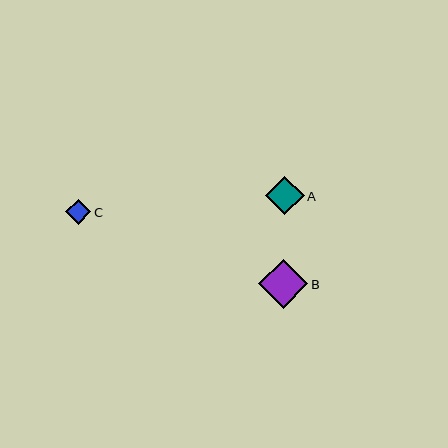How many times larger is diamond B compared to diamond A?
Diamond B is approximately 1.3 times the size of diamond A.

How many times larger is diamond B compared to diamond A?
Diamond B is approximately 1.3 times the size of diamond A.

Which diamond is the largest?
Diamond B is the largest with a size of approximately 49 pixels.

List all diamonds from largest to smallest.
From largest to smallest: B, A, C.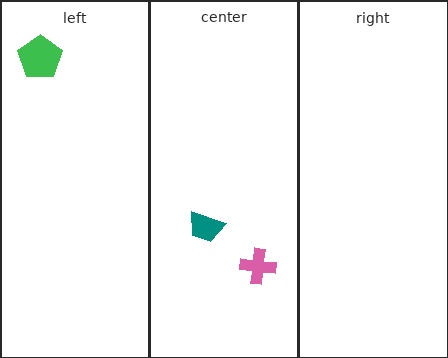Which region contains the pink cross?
The center region.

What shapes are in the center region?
The pink cross, the teal trapezoid.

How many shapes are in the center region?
2.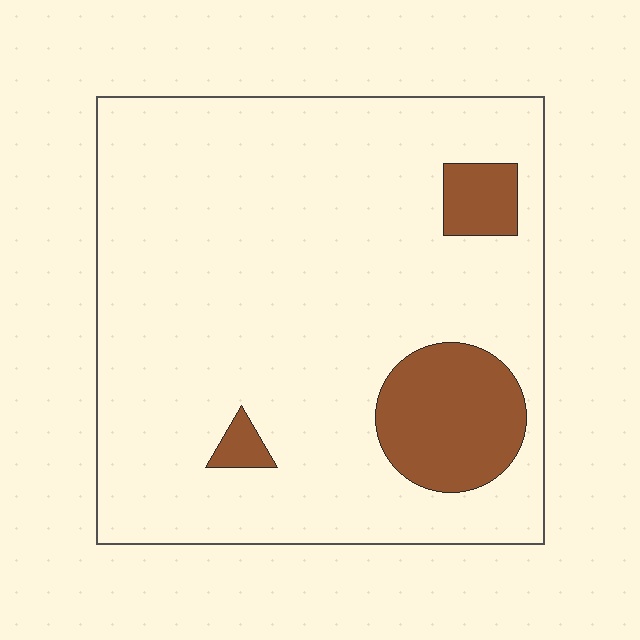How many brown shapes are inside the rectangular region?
3.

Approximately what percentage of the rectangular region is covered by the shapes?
Approximately 15%.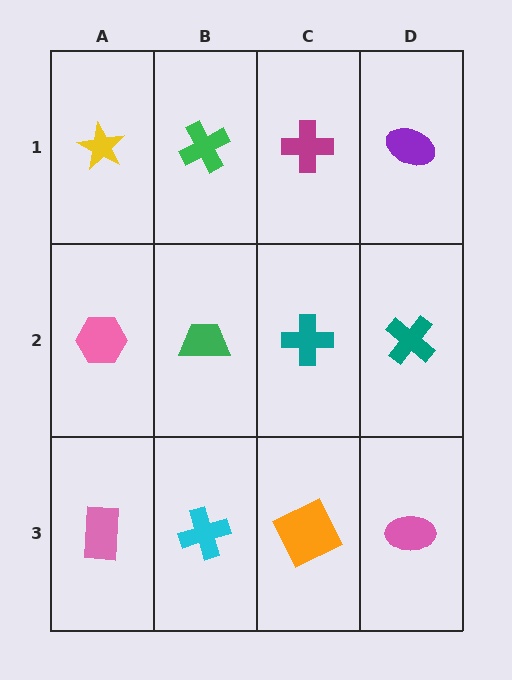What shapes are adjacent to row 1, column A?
A pink hexagon (row 2, column A), a green cross (row 1, column B).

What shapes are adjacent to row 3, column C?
A teal cross (row 2, column C), a cyan cross (row 3, column B), a pink ellipse (row 3, column D).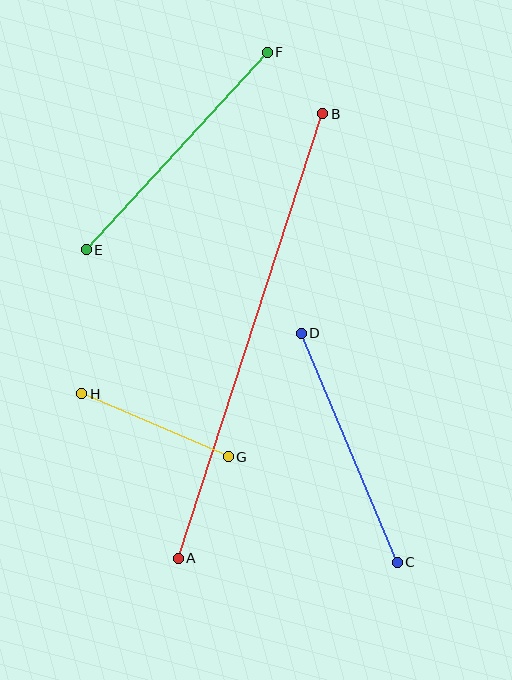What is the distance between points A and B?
The distance is approximately 467 pixels.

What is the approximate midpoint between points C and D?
The midpoint is at approximately (349, 448) pixels.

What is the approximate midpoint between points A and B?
The midpoint is at approximately (250, 336) pixels.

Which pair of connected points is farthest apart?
Points A and B are farthest apart.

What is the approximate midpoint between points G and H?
The midpoint is at approximately (155, 425) pixels.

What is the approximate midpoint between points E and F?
The midpoint is at approximately (177, 151) pixels.